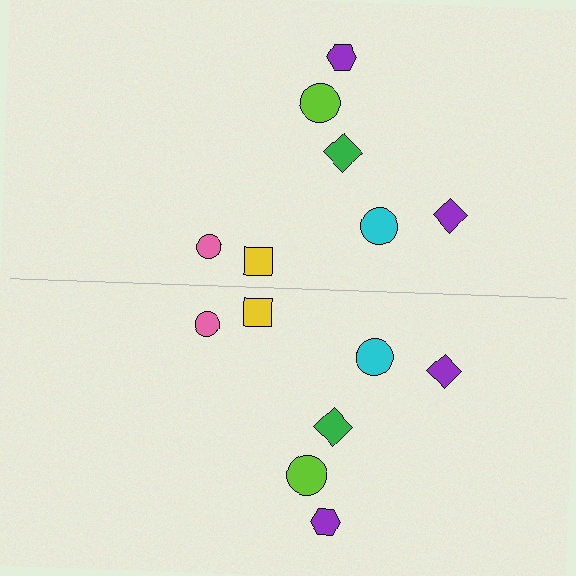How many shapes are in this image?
There are 14 shapes in this image.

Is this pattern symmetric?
Yes, this pattern has bilateral (reflection) symmetry.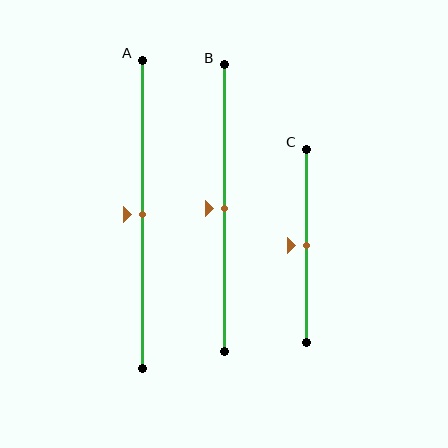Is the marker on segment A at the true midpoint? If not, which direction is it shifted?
Yes, the marker on segment A is at the true midpoint.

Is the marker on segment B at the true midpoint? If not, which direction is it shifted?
Yes, the marker on segment B is at the true midpoint.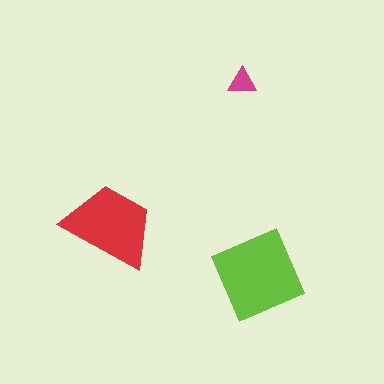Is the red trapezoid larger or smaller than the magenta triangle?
Larger.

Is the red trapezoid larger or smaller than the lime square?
Smaller.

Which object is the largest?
The lime square.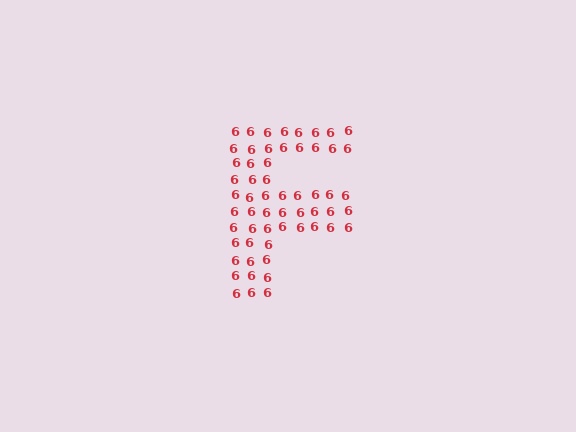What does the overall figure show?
The overall figure shows the letter F.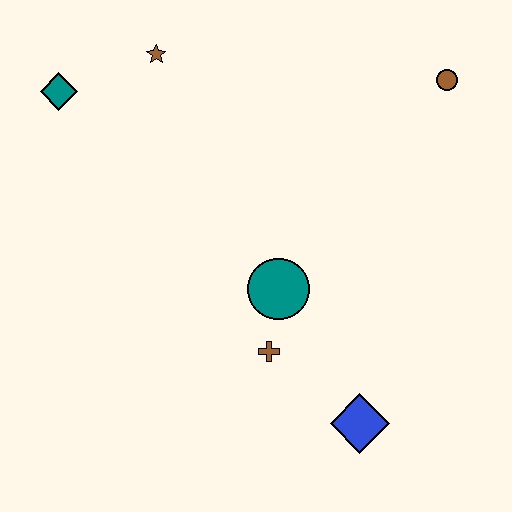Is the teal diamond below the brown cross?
No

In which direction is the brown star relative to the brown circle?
The brown star is to the left of the brown circle.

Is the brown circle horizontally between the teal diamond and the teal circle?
No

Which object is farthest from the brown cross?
The teal diamond is farthest from the brown cross.